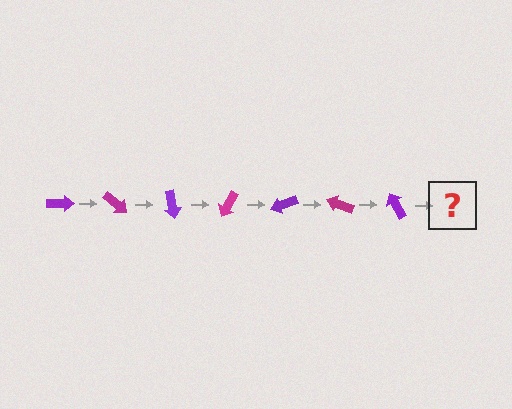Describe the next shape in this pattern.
It should be a magenta arrow, rotated 280 degrees from the start.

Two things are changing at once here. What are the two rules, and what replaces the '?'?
The two rules are that it rotates 40 degrees each step and the color cycles through purple and magenta. The '?' should be a magenta arrow, rotated 280 degrees from the start.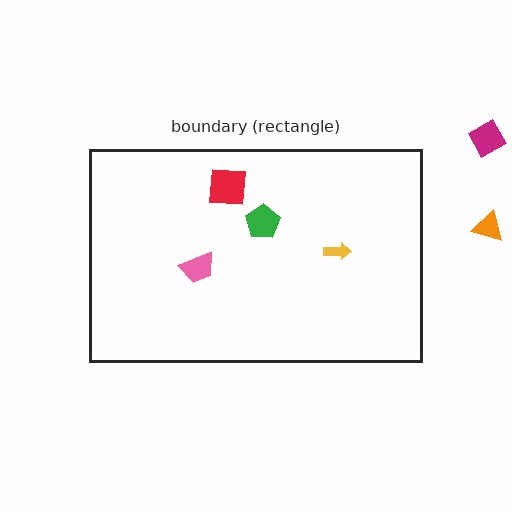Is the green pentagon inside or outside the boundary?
Inside.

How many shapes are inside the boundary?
4 inside, 2 outside.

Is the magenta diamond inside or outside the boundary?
Outside.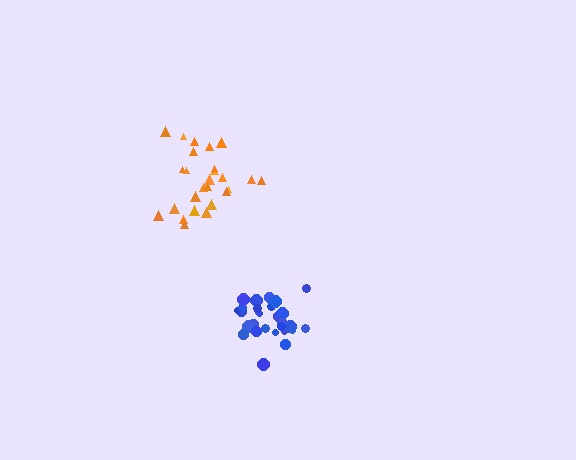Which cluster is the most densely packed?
Blue.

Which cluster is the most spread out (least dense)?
Orange.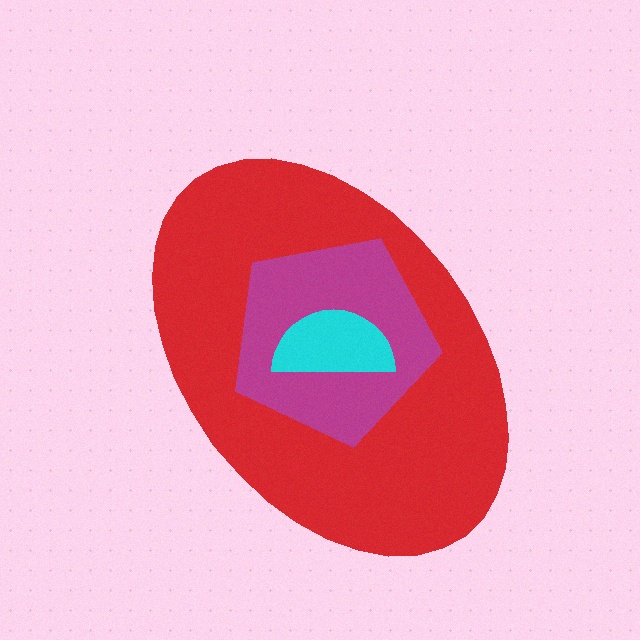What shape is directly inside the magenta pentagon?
The cyan semicircle.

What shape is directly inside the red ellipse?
The magenta pentagon.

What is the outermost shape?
The red ellipse.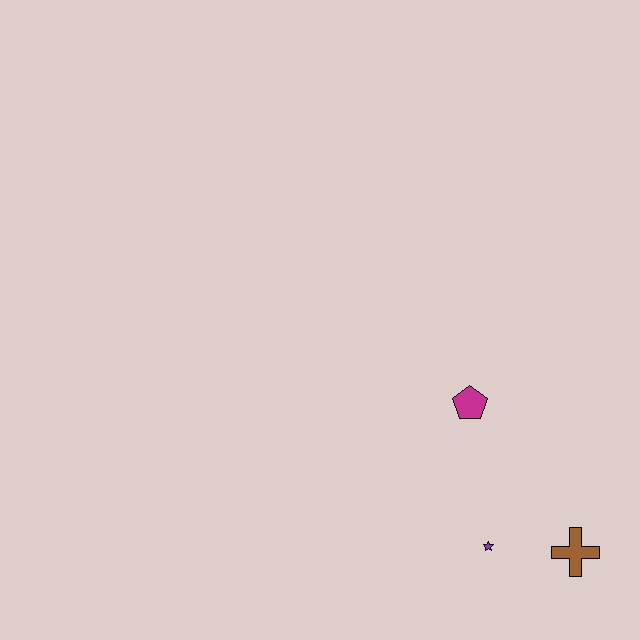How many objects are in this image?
There are 3 objects.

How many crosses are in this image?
There is 1 cross.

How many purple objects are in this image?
There is 1 purple object.